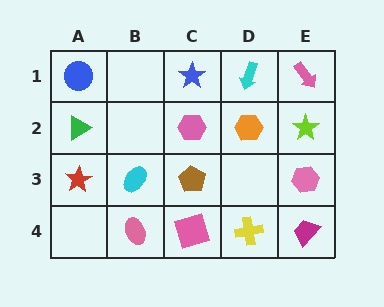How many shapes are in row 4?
4 shapes.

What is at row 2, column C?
A pink hexagon.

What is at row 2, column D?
An orange hexagon.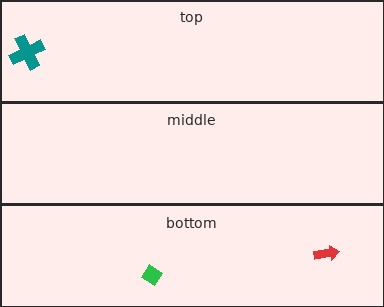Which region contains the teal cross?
The top region.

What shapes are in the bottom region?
The green diamond, the red arrow.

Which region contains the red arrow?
The bottom region.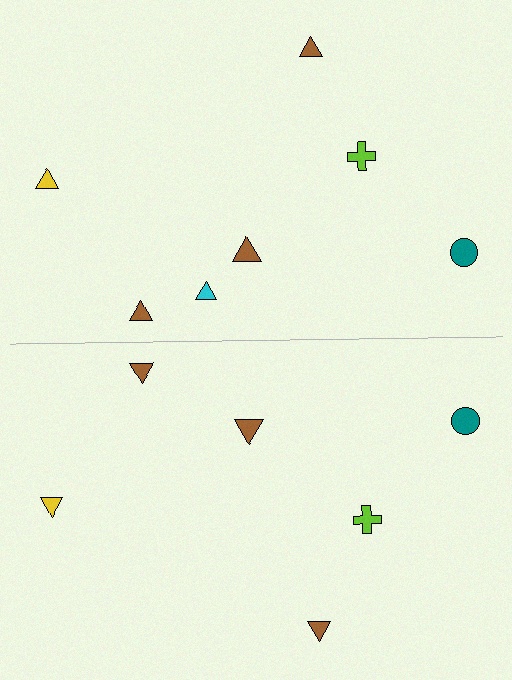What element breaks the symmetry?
A cyan triangle is missing from the bottom side.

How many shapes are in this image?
There are 13 shapes in this image.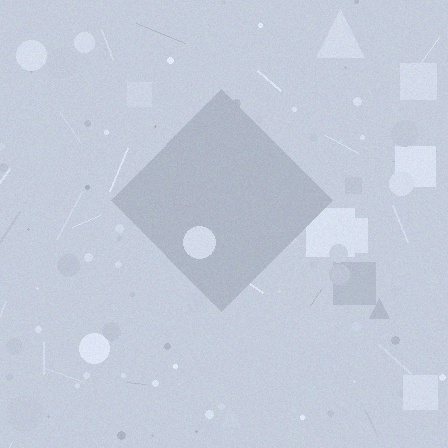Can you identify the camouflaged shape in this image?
The camouflaged shape is a diamond.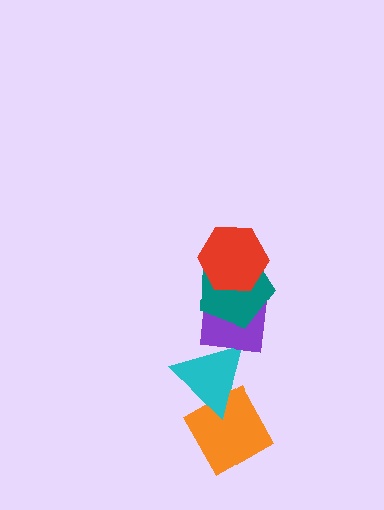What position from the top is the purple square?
The purple square is 3rd from the top.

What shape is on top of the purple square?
The teal pentagon is on top of the purple square.